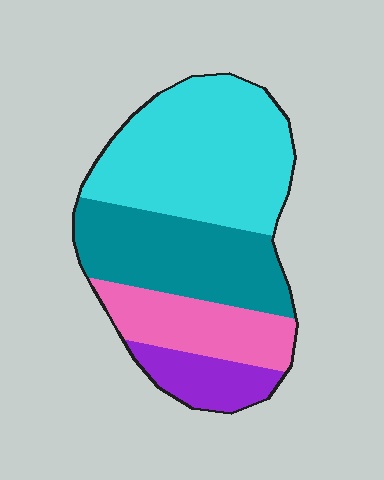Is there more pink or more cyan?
Cyan.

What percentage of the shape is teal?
Teal covers roughly 30% of the shape.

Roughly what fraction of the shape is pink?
Pink covers 18% of the shape.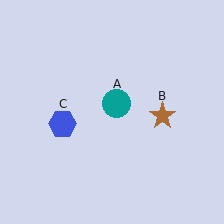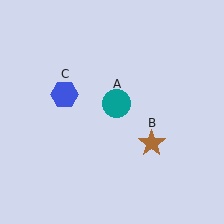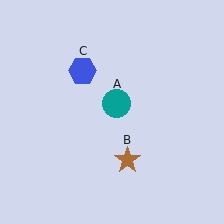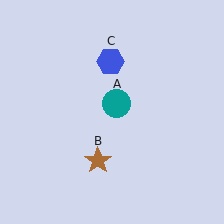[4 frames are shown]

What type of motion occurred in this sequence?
The brown star (object B), blue hexagon (object C) rotated clockwise around the center of the scene.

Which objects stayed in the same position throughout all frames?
Teal circle (object A) remained stationary.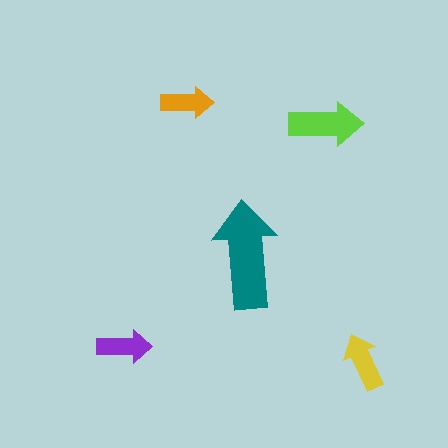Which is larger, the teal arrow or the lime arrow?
The teal one.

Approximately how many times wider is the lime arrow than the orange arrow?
About 1.5 times wider.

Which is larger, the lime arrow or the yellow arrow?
The lime one.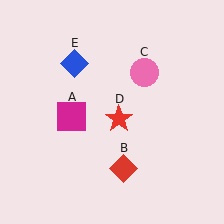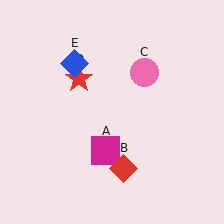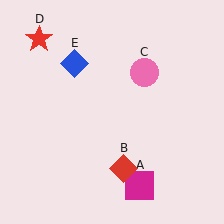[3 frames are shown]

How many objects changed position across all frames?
2 objects changed position: magenta square (object A), red star (object D).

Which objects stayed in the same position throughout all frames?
Red diamond (object B) and pink circle (object C) and blue diamond (object E) remained stationary.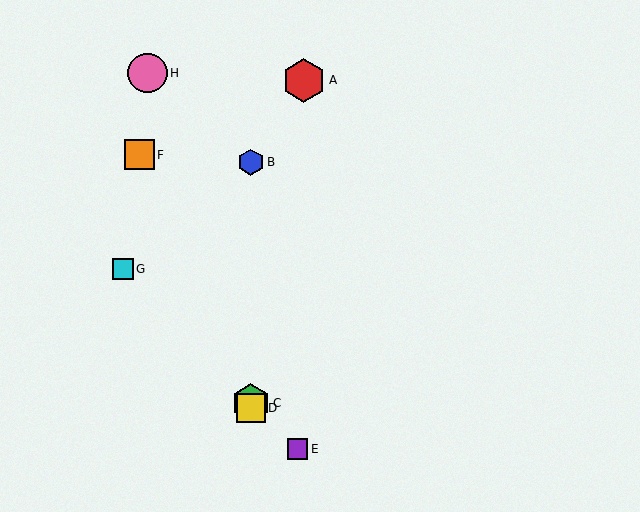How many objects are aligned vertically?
3 objects (B, C, D) are aligned vertically.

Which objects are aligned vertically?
Objects B, C, D are aligned vertically.